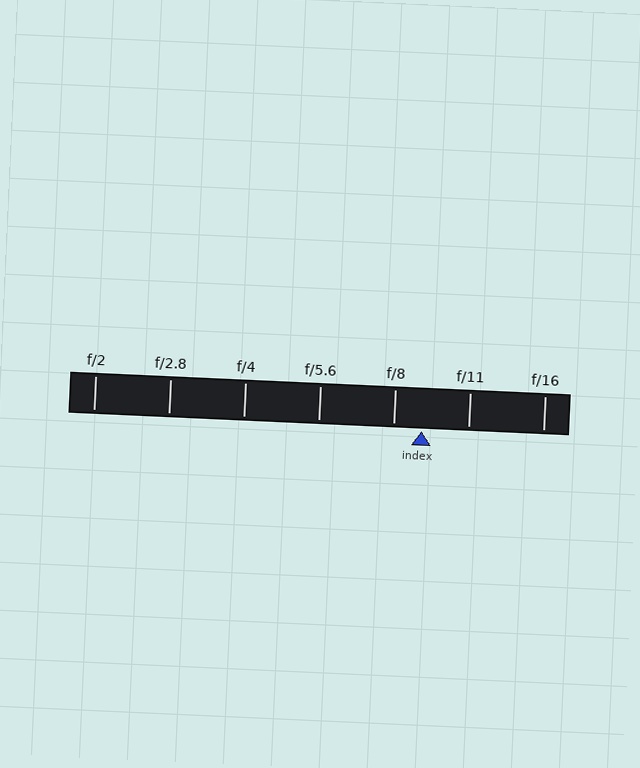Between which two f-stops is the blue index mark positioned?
The index mark is between f/8 and f/11.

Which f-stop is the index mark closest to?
The index mark is closest to f/8.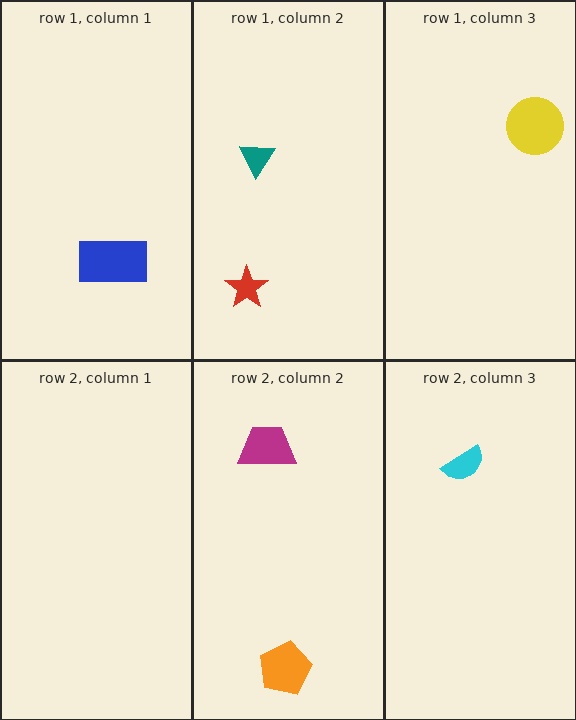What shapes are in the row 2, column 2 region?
The orange pentagon, the magenta trapezoid.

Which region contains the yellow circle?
The row 1, column 3 region.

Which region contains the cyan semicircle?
The row 2, column 3 region.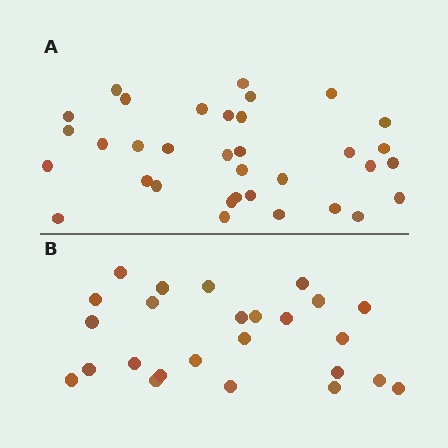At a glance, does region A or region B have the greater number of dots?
Region A (the top region) has more dots.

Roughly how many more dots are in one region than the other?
Region A has roughly 8 or so more dots than region B.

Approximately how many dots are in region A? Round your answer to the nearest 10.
About 30 dots. (The exact count is 34, which rounds to 30.)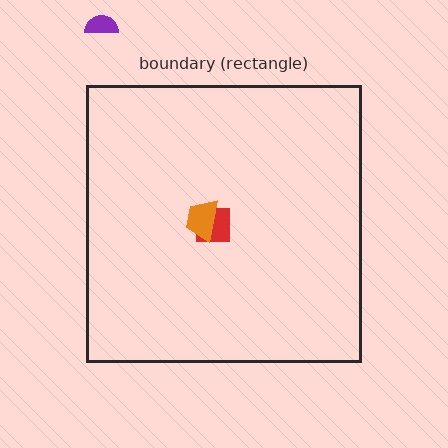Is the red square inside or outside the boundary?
Inside.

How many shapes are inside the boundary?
2 inside, 1 outside.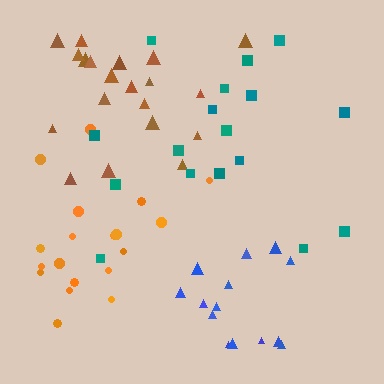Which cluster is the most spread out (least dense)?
Teal.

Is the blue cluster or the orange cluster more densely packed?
Blue.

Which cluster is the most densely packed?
Blue.